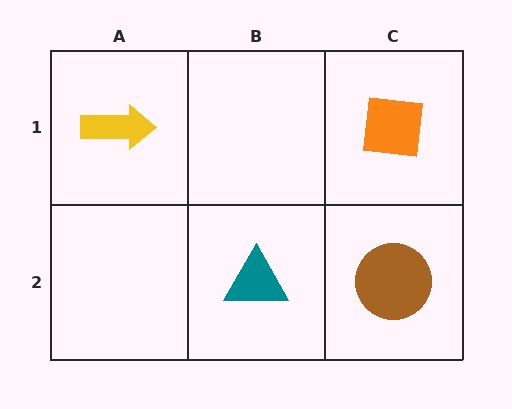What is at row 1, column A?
A yellow arrow.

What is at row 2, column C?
A brown circle.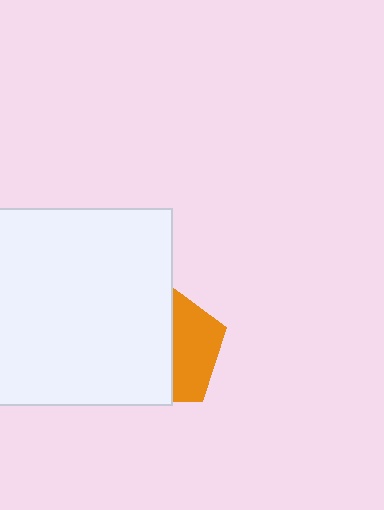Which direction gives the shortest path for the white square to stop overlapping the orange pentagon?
Moving left gives the shortest separation.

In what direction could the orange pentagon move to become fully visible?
The orange pentagon could move right. That would shift it out from behind the white square entirely.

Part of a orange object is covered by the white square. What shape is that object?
It is a pentagon.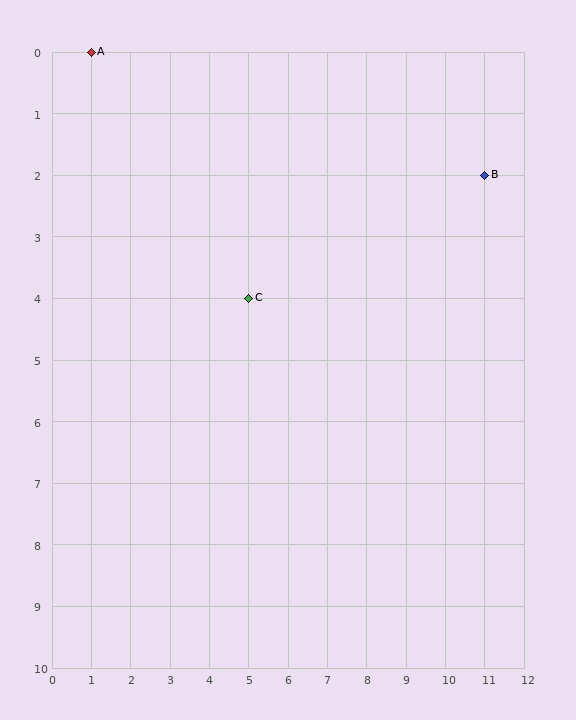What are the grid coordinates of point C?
Point C is at grid coordinates (5, 4).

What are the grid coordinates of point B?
Point B is at grid coordinates (11, 2).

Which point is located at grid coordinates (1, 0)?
Point A is at (1, 0).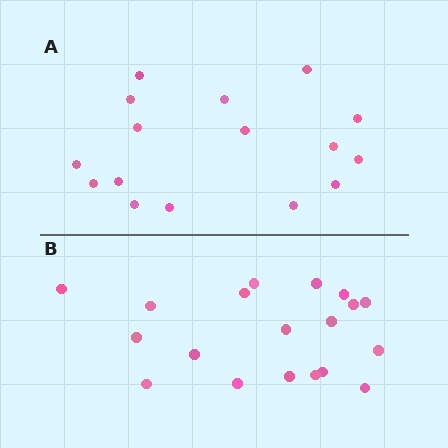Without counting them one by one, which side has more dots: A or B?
Region B (the bottom region) has more dots.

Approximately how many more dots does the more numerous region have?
Region B has just a few more — roughly 2 or 3 more dots than region A.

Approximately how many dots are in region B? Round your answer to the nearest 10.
About 20 dots. (The exact count is 19, which rounds to 20.)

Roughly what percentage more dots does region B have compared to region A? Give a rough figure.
About 20% more.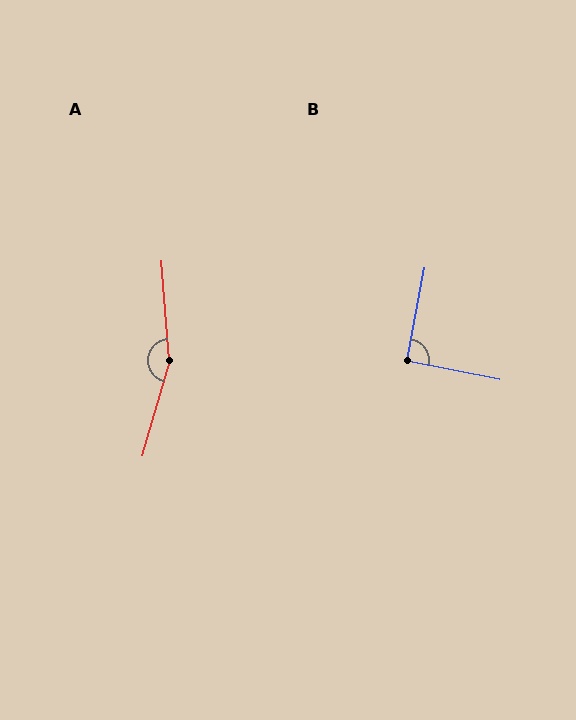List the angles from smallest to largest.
B (90°), A (160°).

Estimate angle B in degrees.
Approximately 90 degrees.